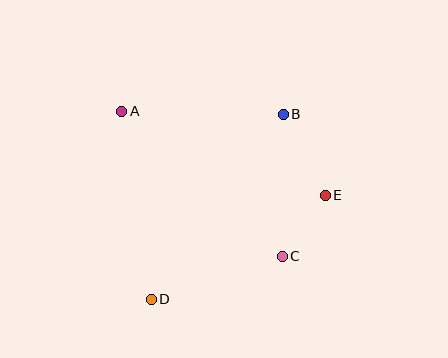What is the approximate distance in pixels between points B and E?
The distance between B and E is approximately 91 pixels.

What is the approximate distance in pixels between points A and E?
The distance between A and E is approximately 220 pixels.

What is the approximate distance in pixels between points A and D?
The distance between A and D is approximately 191 pixels.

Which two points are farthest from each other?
Points B and D are farthest from each other.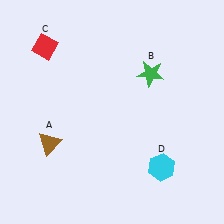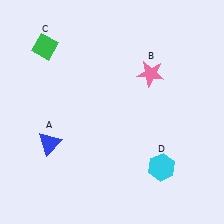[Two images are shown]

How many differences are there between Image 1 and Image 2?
There are 3 differences between the two images.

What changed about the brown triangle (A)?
In Image 1, A is brown. In Image 2, it changed to blue.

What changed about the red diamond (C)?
In Image 1, C is red. In Image 2, it changed to green.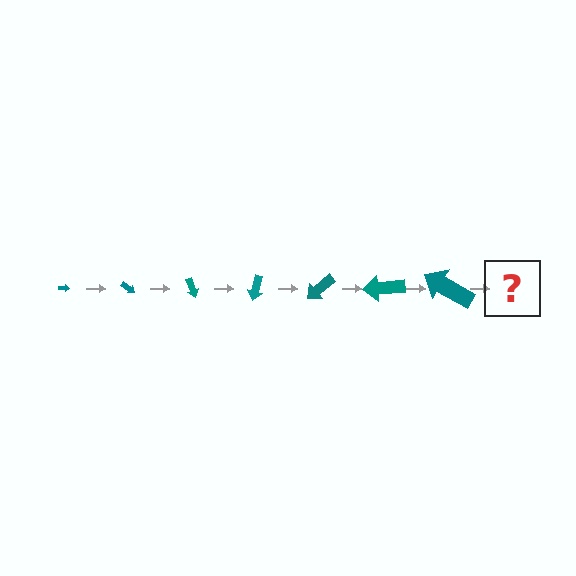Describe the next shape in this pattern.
It should be an arrow, larger than the previous one and rotated 245 degrees from the start.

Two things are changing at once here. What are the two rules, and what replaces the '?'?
The two rules are that the arrow grows larger each step and it rotates 35 degrees each step. The '?' should be an arrow, larger than the previous one and rotated 245 degrees from the start.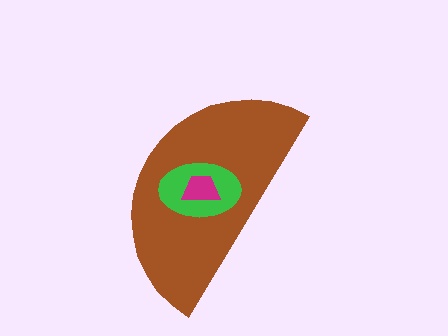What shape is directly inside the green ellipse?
The magenta trapezoid.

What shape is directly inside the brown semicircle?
The green ellipse.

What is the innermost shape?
The magenta trapezoid.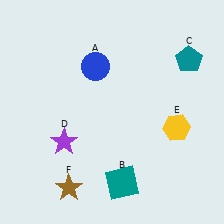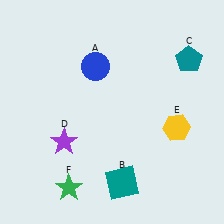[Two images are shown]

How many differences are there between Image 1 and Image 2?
There is 1 difference between the two images.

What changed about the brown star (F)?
In Image 1, F is brown. In Image 2, it changed to green.